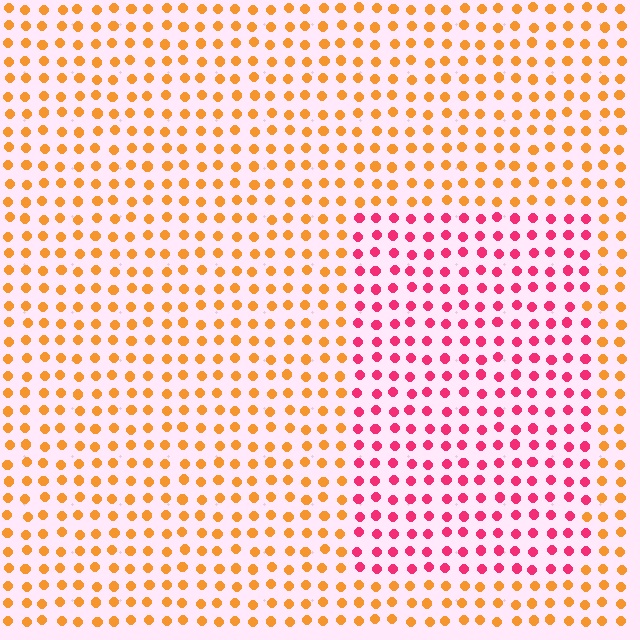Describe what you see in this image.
The image is filled with small orange elements in a uniform arrangement. A rectangle-shaped region is visible where the elements are tinted to a slightly different hue, forming a subtle color boundary.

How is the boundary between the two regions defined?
The boundary is defined purely by a slight shift in hue (about 54 degrees). Spacing, size, and orientation are identical on both sides.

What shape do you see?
I see a rectangle.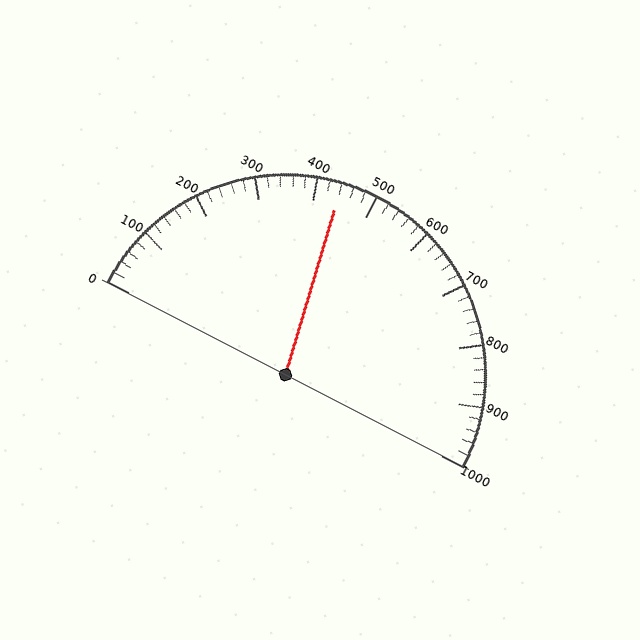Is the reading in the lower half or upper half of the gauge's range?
The reading is in the lower half of the range (0 to 1000).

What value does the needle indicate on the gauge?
The needle indicates approximately 440.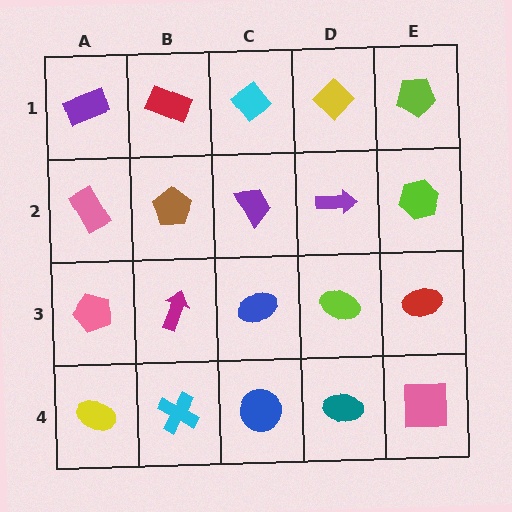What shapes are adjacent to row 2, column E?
A lime pentagon (row 1, column E), a red ellipse (row 3, column E), a purple arrow (row 2, column D).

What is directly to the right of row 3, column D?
A red ellipse.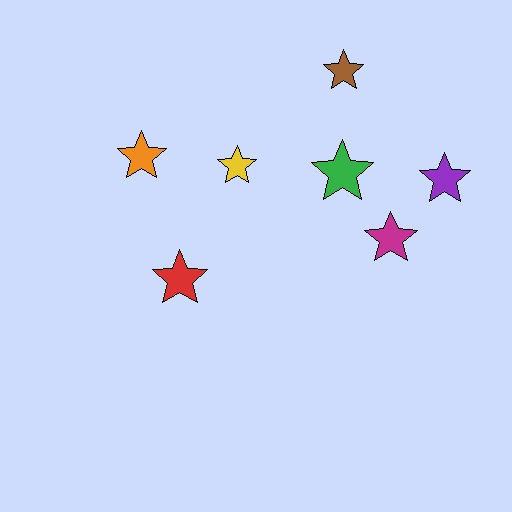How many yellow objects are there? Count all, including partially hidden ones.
There is 1 yellow object.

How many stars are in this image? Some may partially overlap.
There are 7 stars.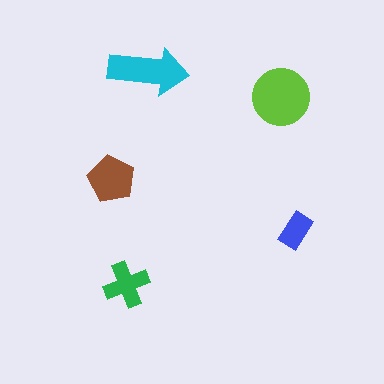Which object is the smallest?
The blue rectangle.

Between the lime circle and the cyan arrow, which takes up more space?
The lime circle.